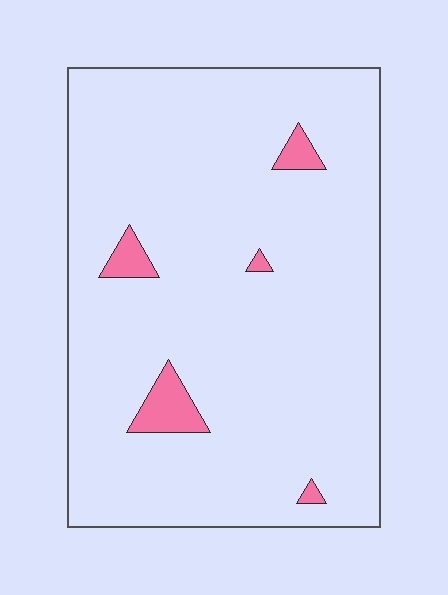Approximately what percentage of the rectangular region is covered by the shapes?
Approximately 5%.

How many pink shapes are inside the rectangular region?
5.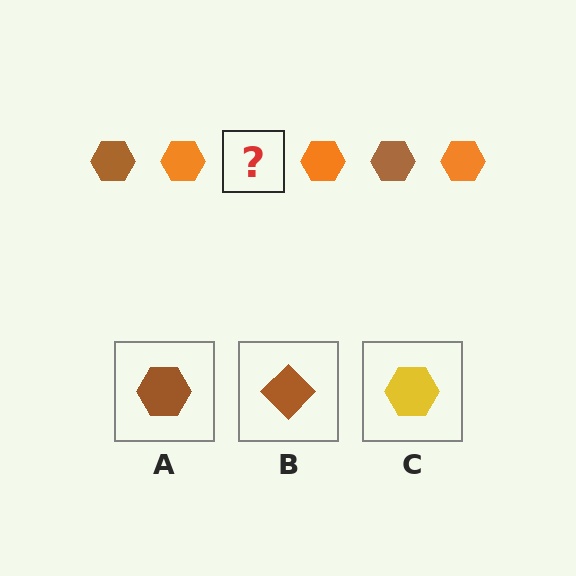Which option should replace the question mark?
Option A.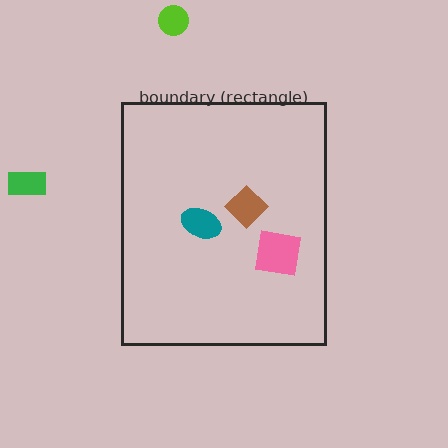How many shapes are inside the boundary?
3 inside, 2 outside.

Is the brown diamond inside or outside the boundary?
Inside.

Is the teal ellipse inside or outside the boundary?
Inside.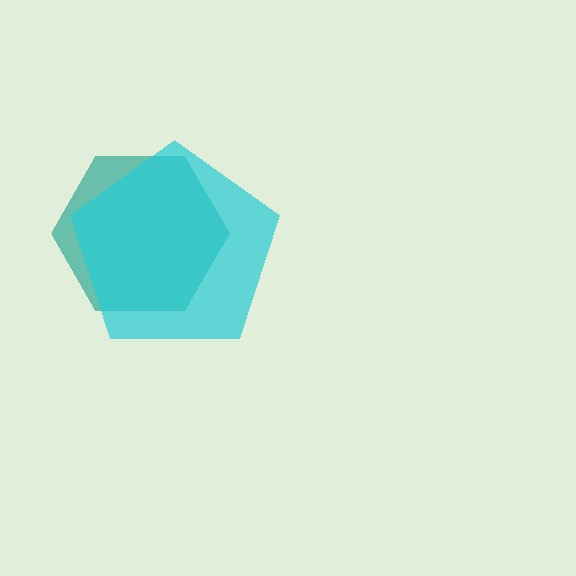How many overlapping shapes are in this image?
There are 2 overlapping shapes in the image.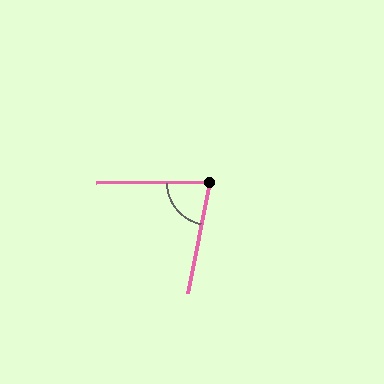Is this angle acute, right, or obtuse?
It is acute.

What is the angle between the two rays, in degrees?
Approximately 78 degrees.